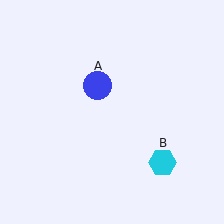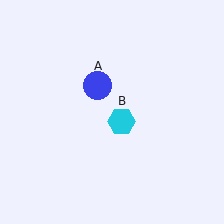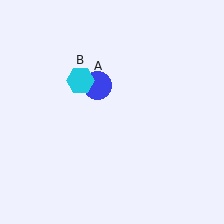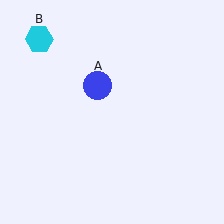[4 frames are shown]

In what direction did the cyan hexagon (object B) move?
The cyan hexagon (object B) moved up and to the left.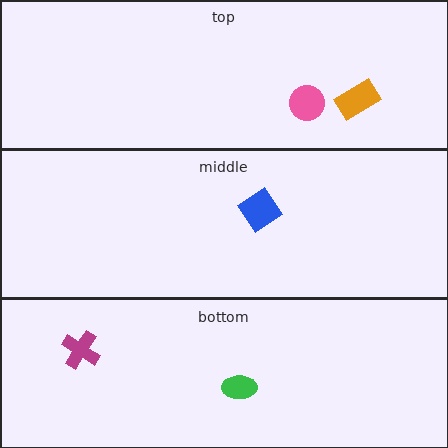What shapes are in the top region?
The pink circle, the orange rectangle.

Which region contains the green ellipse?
The bottom region.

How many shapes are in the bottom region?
2.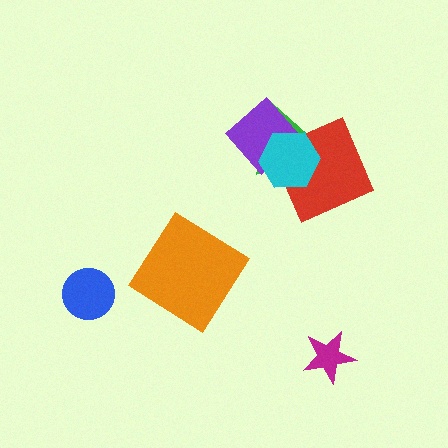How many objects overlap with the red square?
2 objects overlap with the red square.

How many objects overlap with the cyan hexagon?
3 objects overlap with the cyan hexagon.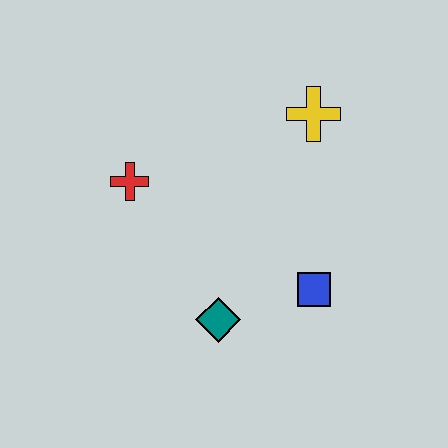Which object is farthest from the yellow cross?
The teal diamond is farthest from the yellow cross.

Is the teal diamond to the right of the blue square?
No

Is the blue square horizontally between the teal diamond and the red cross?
No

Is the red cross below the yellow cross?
Yes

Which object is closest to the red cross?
The teal diamond is closest to the red cross.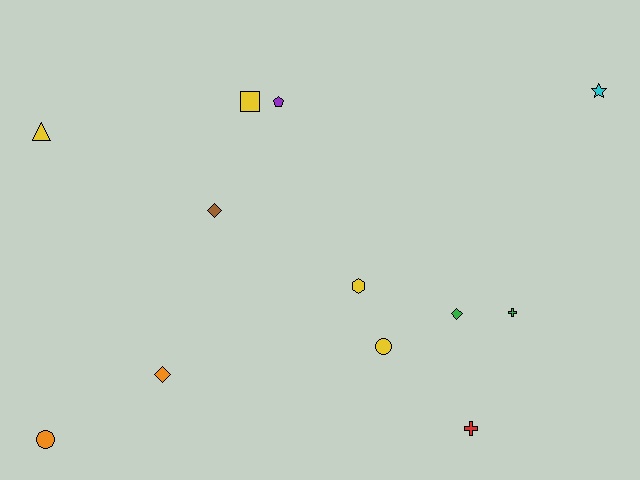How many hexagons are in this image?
There is 1 hexagon.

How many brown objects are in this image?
There is 1 brown object.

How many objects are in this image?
There are 12 objects.